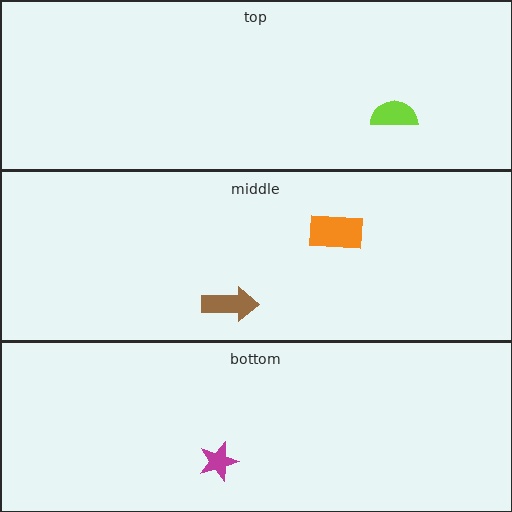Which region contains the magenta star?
The bottom region.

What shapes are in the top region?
The lime semicircle.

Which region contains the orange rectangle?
The middle region.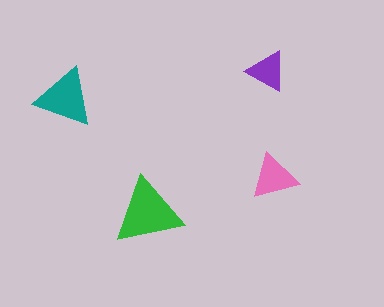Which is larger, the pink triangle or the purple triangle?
The pink one.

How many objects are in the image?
There are 4 objects in the image.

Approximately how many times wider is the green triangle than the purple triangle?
About 1.5 times wider.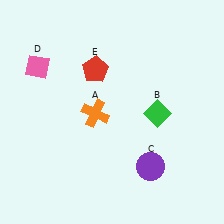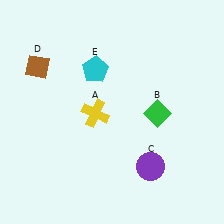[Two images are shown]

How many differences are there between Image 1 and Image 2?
There are 3 differences between the two images.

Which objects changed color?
A changed from orange to yellow. D changed from pink to brown. E changed from red to cyan.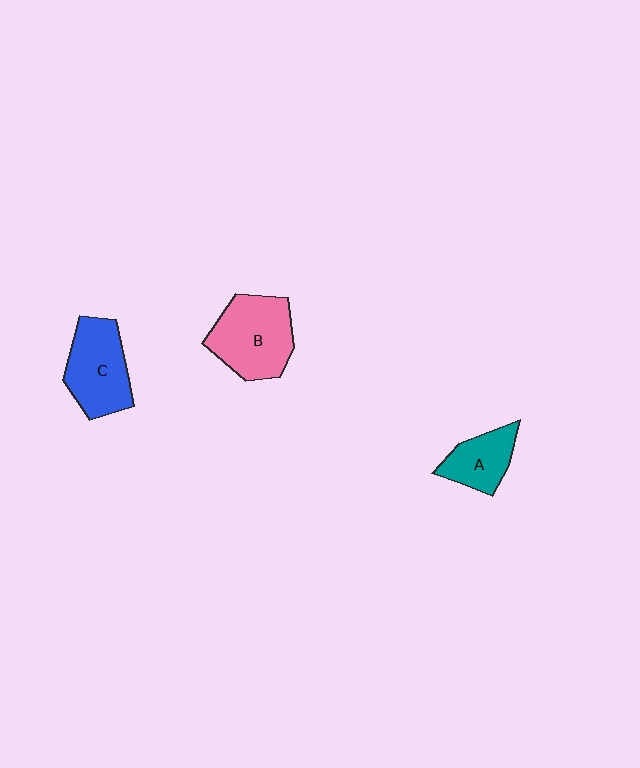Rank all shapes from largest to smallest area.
From largest to smallest: B (pink), C (blue), A (teal).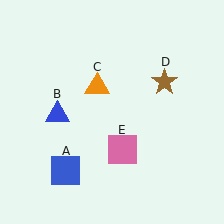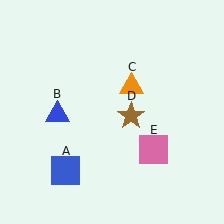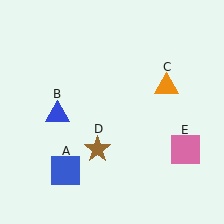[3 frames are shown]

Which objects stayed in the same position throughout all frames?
Blue square (object A) and blue triangle (object B) remained stationary.